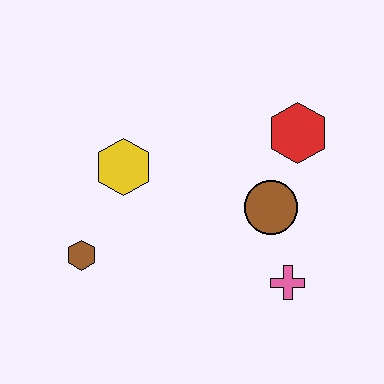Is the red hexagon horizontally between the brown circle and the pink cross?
No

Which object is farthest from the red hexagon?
The brown hexagon is farthest from the red hexagon.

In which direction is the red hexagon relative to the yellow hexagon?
The red hexagon is to the right of the yellow hexagon.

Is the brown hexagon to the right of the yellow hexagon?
No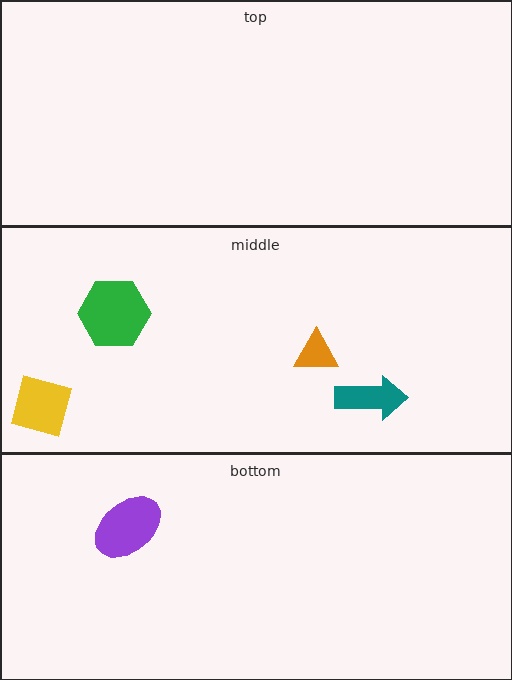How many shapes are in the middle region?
4.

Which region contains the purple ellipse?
The bottom region.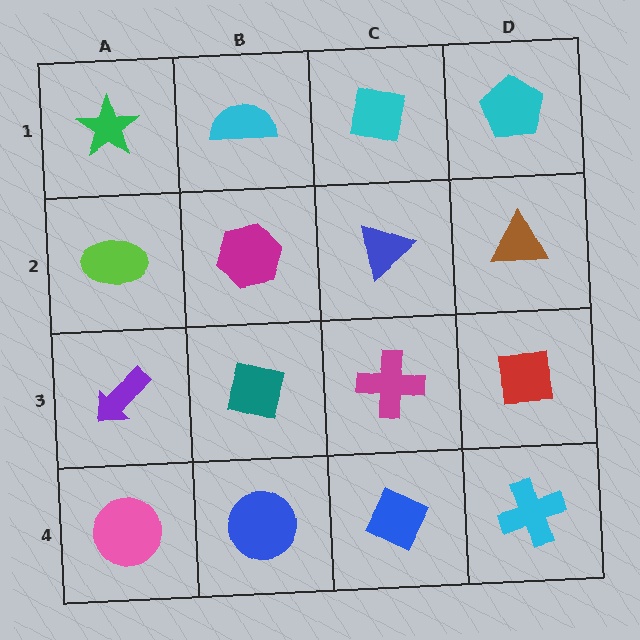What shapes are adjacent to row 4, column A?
A purple arrow (row 3, column A), a blue circle (row 4, column B).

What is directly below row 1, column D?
A brown triangle.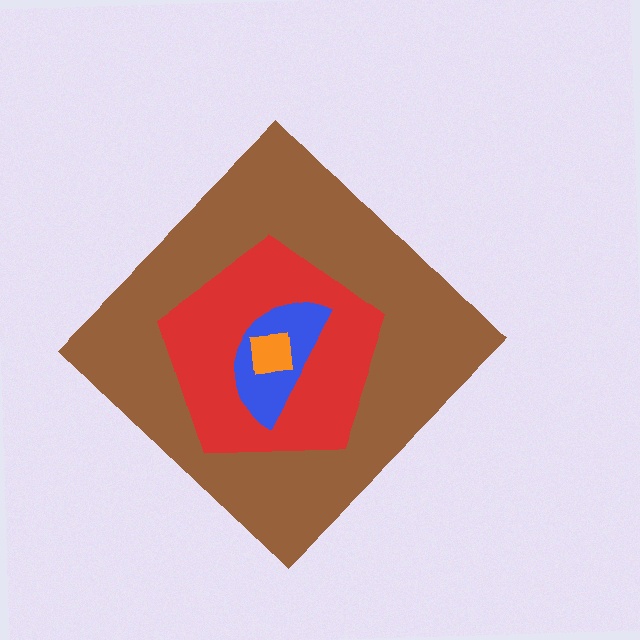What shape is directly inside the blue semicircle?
The orange square.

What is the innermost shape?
The orange square.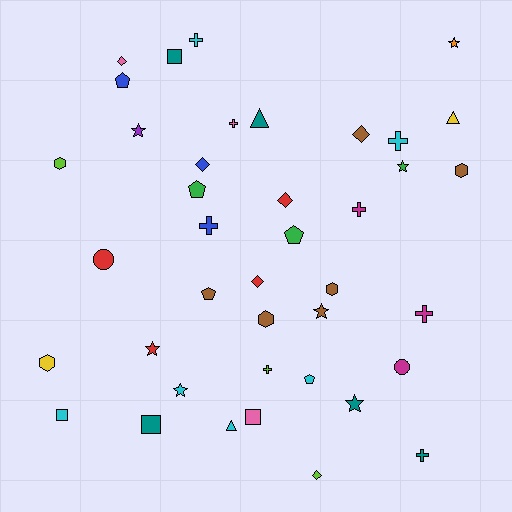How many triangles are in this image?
There are 3 triangles.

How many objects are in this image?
There are 40 objects.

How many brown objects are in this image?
There are 6 brown objects.